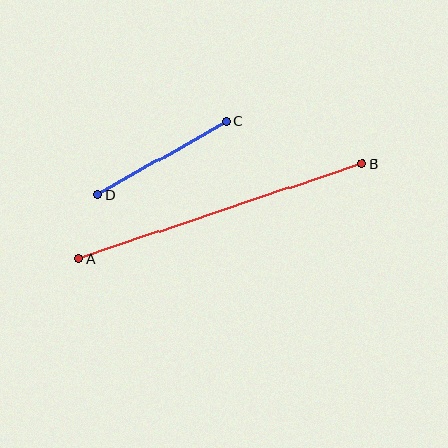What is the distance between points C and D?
The distance is approximately 148 pixels.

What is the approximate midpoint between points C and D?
The midpoint is at approximately (162, 158) pixels.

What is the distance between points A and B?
The distance is approximately 299 pixels.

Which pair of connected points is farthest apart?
Points A and B are farthest apart.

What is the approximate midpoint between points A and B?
The midpoint is at approximately (220, 211) pixels.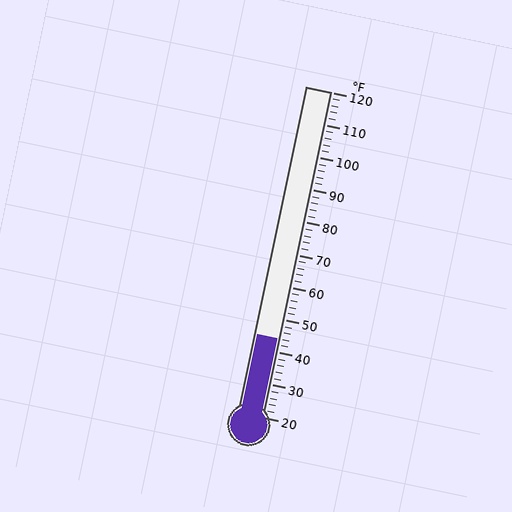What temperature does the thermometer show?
The thermometer shows approximately 44°F.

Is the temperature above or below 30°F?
The temperature is above 30°F.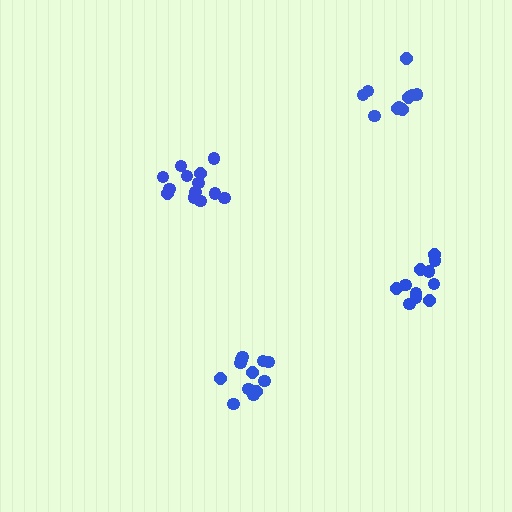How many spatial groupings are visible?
There are 4 spatial groupings.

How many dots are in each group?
Group 1: 12 dots, Group 2: 13 dots, Group 3: 10 dots, Group 4: 11 dots (46 total).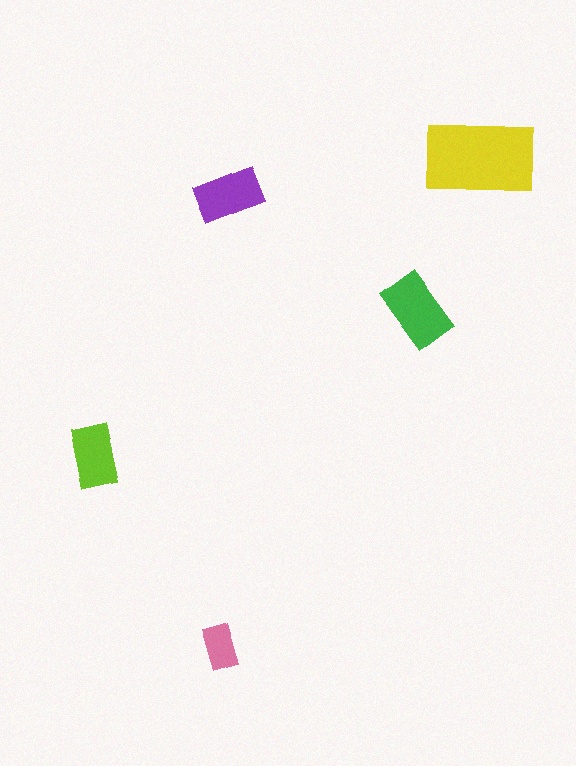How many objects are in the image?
There are 5 objects in the image.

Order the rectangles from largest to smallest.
the yellow one, the green one, the purple one, the lime one, the pink one.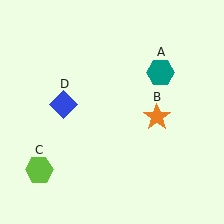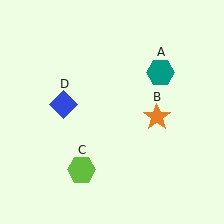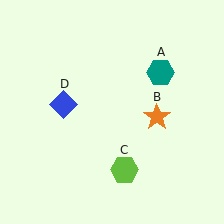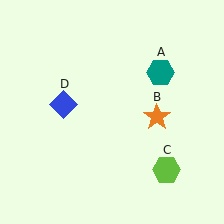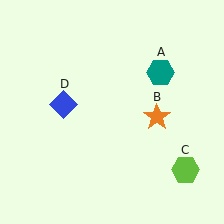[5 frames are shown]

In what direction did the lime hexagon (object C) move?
The lime hexagon (object C) moved right.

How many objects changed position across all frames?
1 object changed position: lime hexagon (object C).